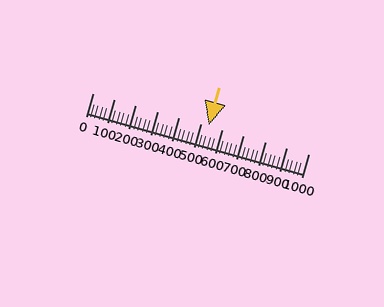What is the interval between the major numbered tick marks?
The major tick marks are spaced 100 units apart.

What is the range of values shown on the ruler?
The ruler shows values from 0 to 1000.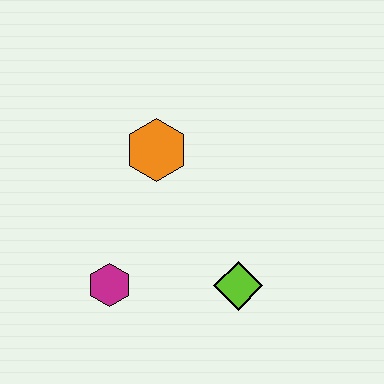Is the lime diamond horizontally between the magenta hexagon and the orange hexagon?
No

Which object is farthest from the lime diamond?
The orange hexagon is farthest from the lime diamond.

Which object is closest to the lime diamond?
The magenta hexagon is closest to the lime diamond.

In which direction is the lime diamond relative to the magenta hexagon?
The lime diamond is to the right of the magenta hexagon.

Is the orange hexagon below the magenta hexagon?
No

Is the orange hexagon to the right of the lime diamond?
No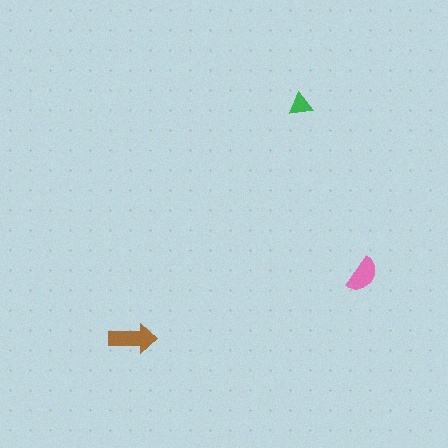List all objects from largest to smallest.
The brown arrow, the pink semicircle, the green triangle.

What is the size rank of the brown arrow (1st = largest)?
1st.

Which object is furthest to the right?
The pink semicircle is rightmost.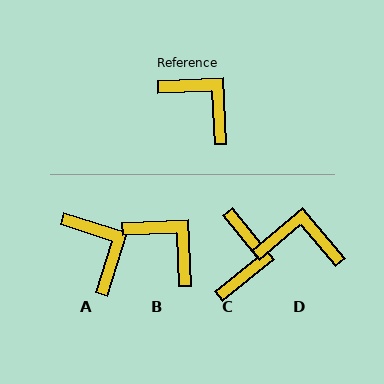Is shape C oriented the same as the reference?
No, it is off by about 54 degrees.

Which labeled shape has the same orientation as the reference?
B.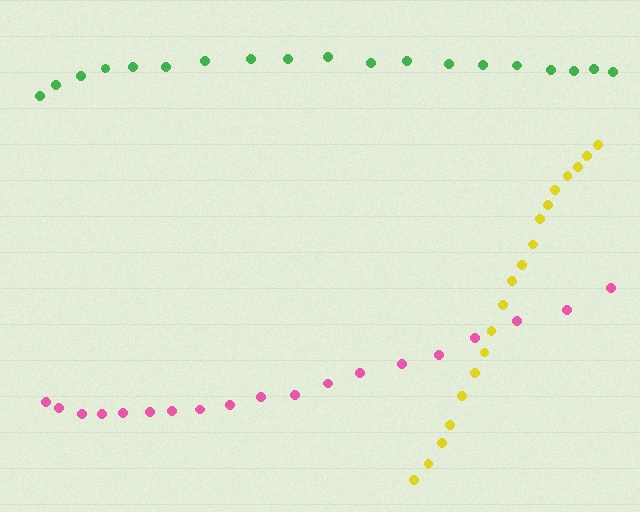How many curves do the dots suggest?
There are 3 distinct paths.